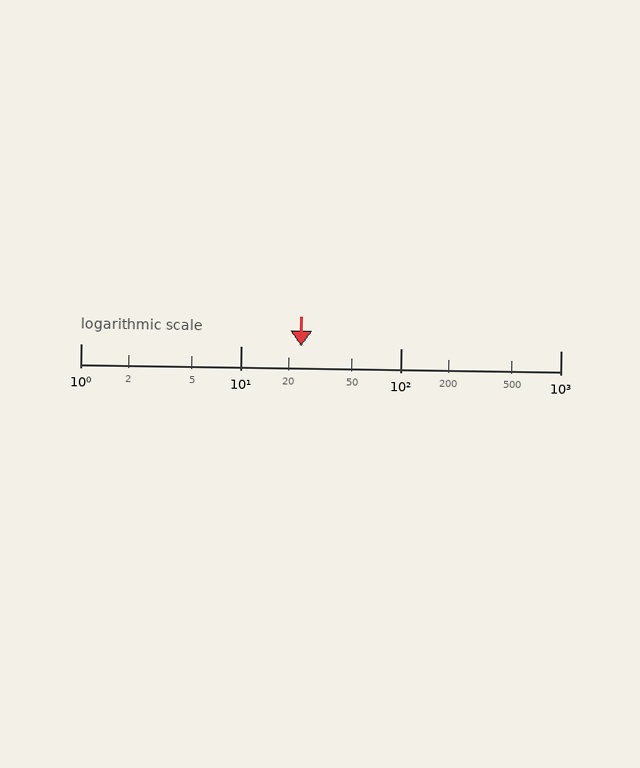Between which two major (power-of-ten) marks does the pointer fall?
The pointer is between 10 and 100.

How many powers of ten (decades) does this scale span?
The scale spans 3 decades, from 1 to 1000.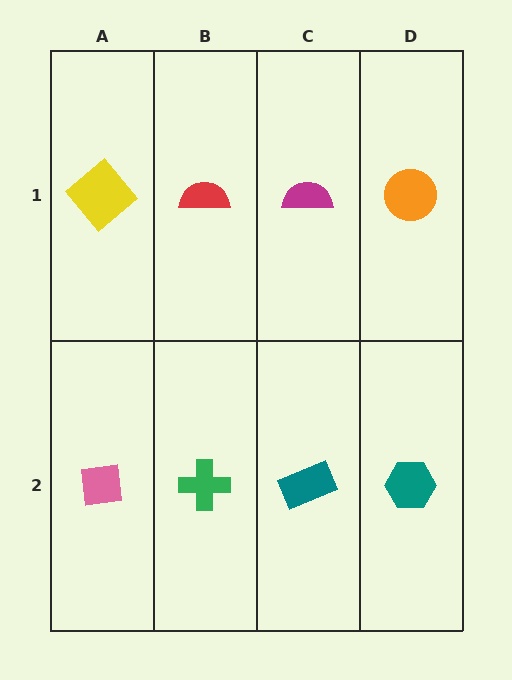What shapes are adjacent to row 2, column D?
An orange circle (row 1, column D), a teal rectangle (row 2, column C).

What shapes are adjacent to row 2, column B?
A red semicircle (row 1, column B), a pink square (row 2, column A), a teal rectangle (row 2, column C).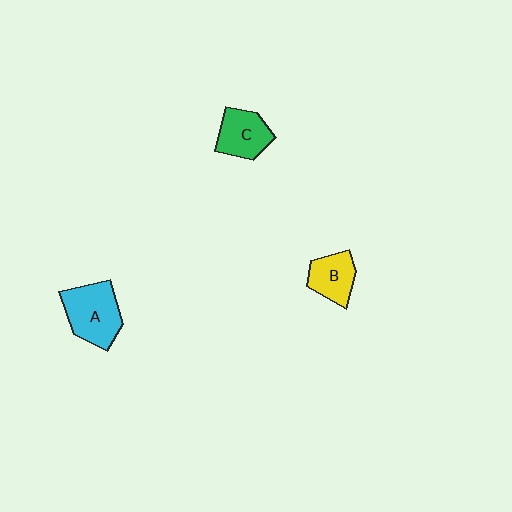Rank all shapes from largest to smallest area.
From largest to smallest: A (cyan), C (green), B (yellow).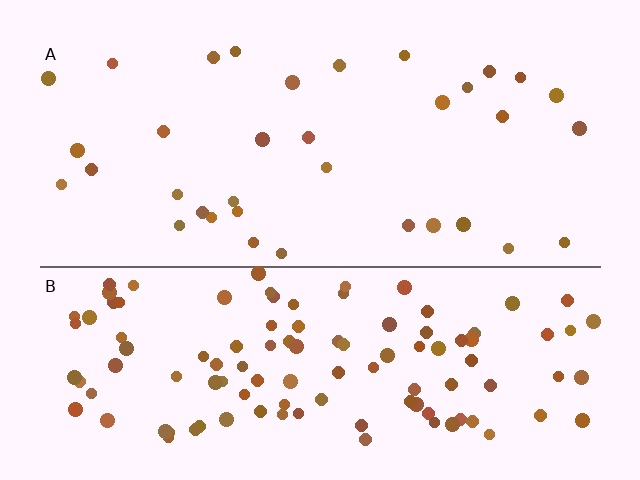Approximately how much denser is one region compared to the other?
Approximately 3.3× — region B over region A.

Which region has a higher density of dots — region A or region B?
B (the bottom).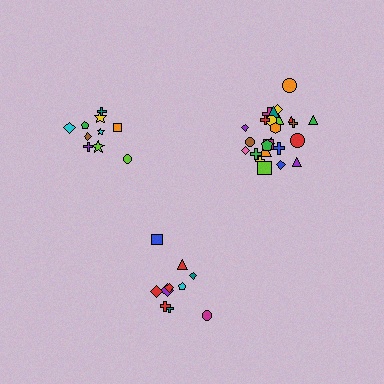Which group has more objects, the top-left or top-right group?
The top-right group.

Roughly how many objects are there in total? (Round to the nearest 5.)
Roughly 45 objects in total.